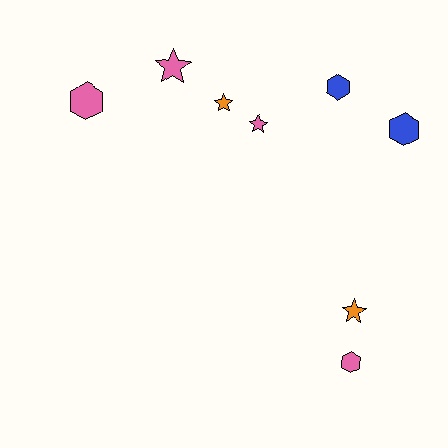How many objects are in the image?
There are 8 objects.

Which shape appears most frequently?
Star, with 4 objects.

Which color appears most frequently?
Pink, with 4 objects.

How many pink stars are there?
There are 2 pink stars.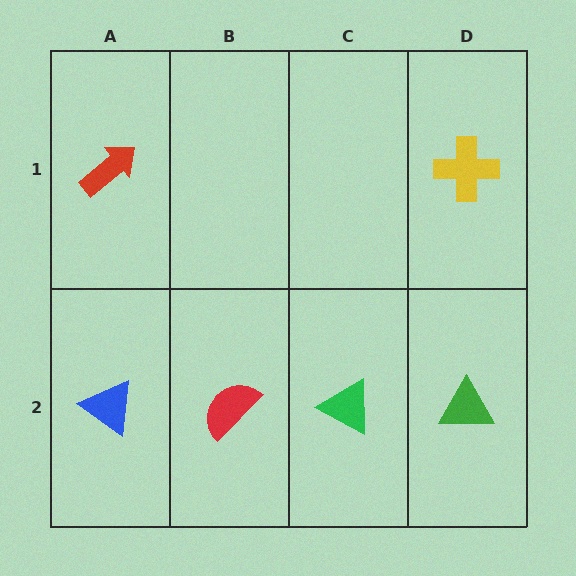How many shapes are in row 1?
2 shapes.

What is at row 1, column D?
A yellow cross.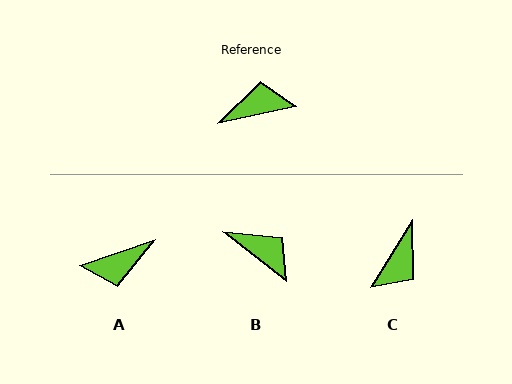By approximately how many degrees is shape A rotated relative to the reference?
Approximately 174 degrees clockwise.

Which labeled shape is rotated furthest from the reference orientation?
A, about 174 degrees away.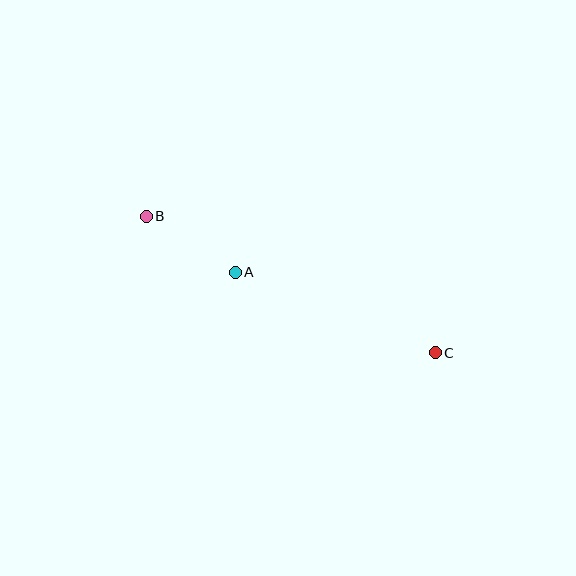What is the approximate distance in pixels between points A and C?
The distance between A and C is approximately 215 pixels.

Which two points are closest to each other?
Points A and B are closest to each other.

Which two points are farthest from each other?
Points B and C are farthest from each other.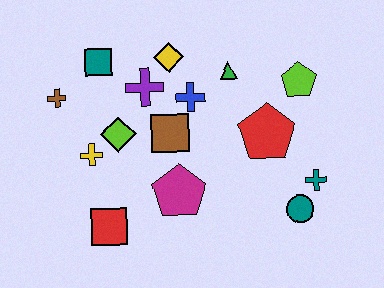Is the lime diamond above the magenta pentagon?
Yes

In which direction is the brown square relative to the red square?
The brown square is above the red square.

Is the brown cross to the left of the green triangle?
Yes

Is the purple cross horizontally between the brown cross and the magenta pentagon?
Yes